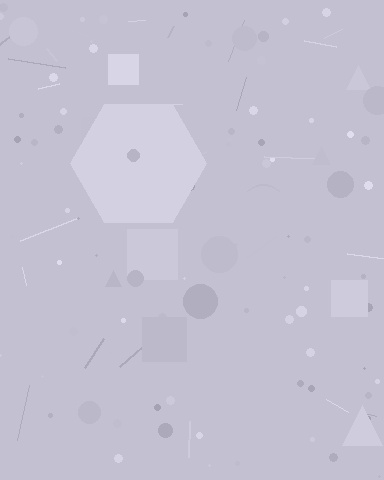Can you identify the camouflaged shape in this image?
The camouflaged shape is a hexagon.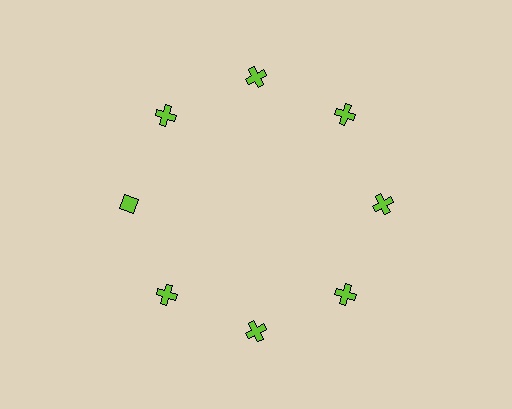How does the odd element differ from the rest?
It has a different shape: diamond instead of cross.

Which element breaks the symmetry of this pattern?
The lime diamond at roughly the 9 o'clock position breaks the symmetry. All other shapes are lime crosses.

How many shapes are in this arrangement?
There are 8 shapes arranged in a ring pattern.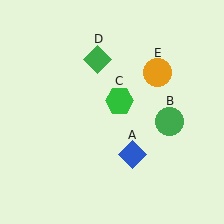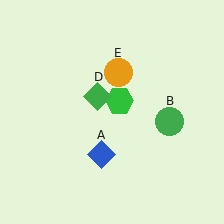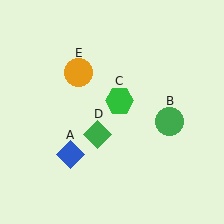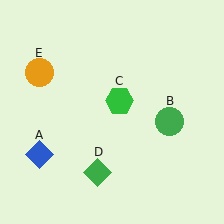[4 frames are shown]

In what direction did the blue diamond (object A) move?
The blue diamond (object A) moved left.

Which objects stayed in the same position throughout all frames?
Green circle (object B) and green hexagon (object C) remained stationary.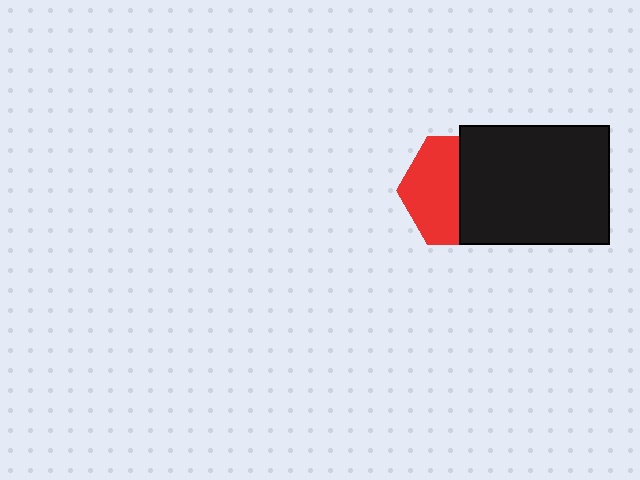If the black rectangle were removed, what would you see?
You would see the complete red hexagon.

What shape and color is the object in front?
The object in front is a black rectangle.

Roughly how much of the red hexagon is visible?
About half of it is visible (roughly 51%).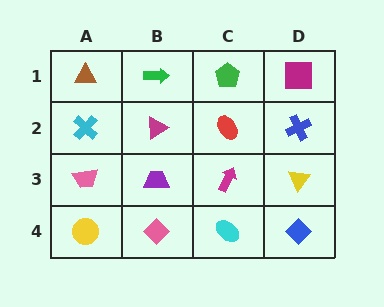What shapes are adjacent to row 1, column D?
A blue cross (row 2, column D), a green pentagon (row 1, column C).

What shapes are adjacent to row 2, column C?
A green pentagon (row 1, column C), a magenta arrow (row 3, column C), a magenta triangle (row 2, column B), a blue cross (row 2, column D).